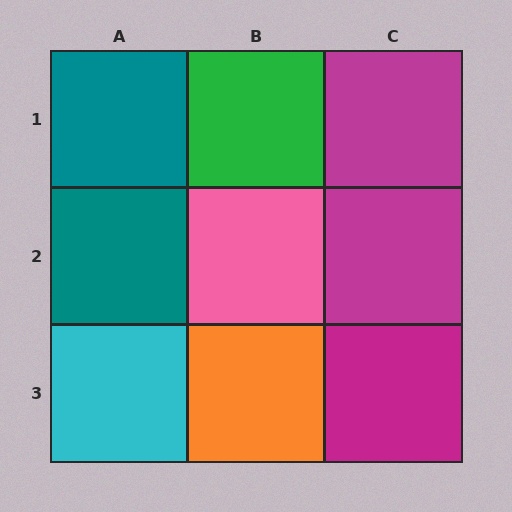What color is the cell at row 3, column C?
Magenta.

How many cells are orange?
1 cell is orange.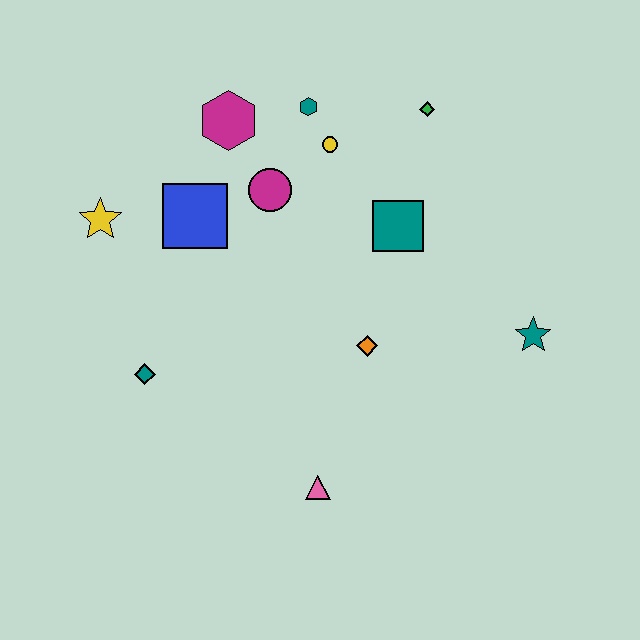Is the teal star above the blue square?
No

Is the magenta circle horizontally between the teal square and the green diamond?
No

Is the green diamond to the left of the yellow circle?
No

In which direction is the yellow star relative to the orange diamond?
The yellow star is to the left of the orange diamond.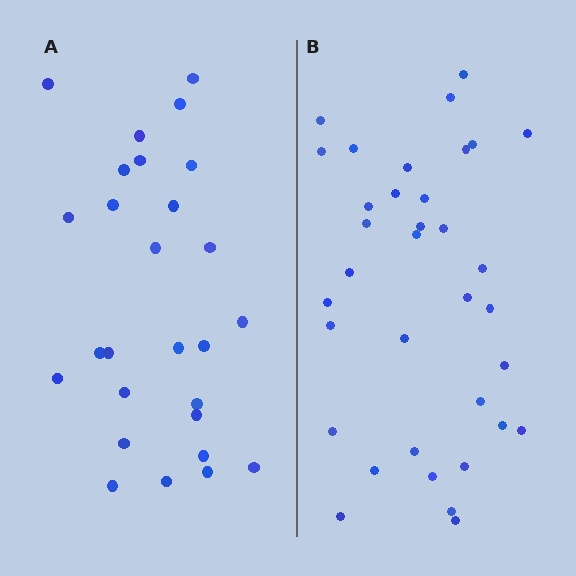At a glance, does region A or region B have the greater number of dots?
Region B (the right region) has more dots.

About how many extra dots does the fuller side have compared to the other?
Region B has roughly 8 or so more dots than region A.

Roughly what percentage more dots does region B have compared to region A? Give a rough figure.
About 30% more.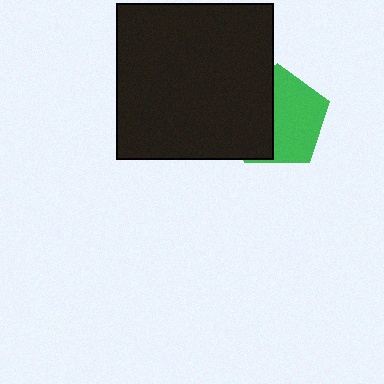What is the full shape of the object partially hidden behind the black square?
The partially hidden object is a green pentagon.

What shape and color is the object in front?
The object in front is a black square.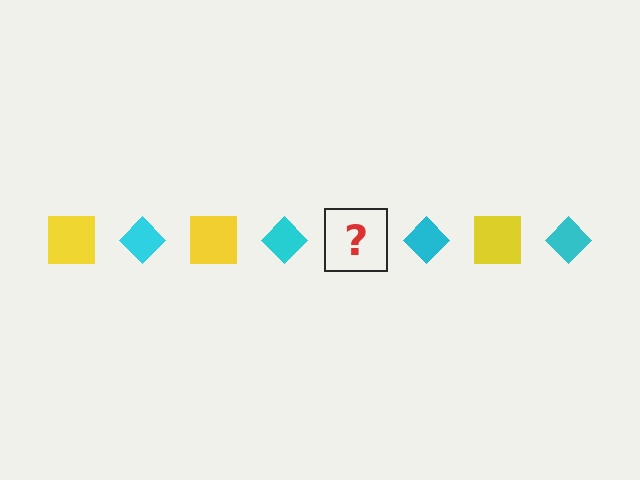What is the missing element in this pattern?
The missing element is a yellow square.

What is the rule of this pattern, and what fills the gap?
The rule is that the pattern alternates between yellow square and cyan diamond. The gap should be filled with a yellow square.